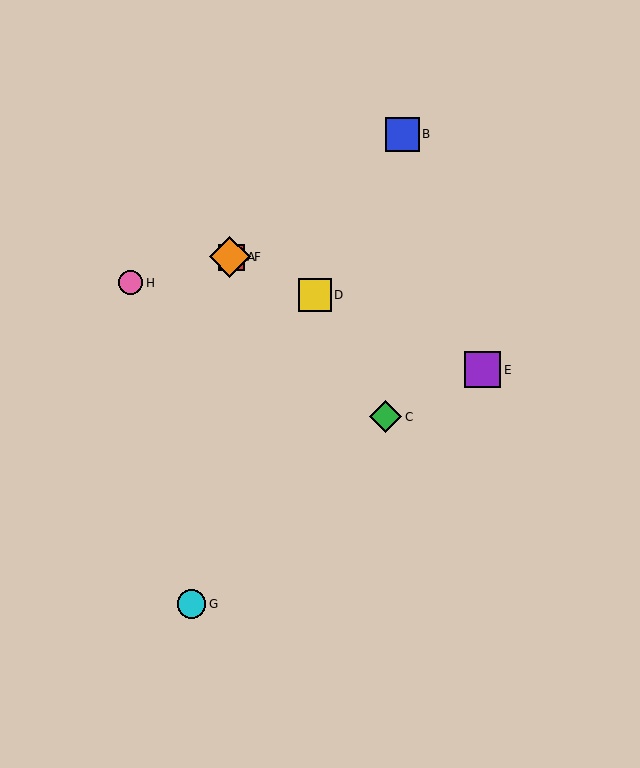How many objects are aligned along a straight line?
4 objects (A, D, E, F) are aligned along a straight line.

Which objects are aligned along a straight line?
Objects A, D, E, F are aligned along a straight line.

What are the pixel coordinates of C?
Object C is at (386, 417).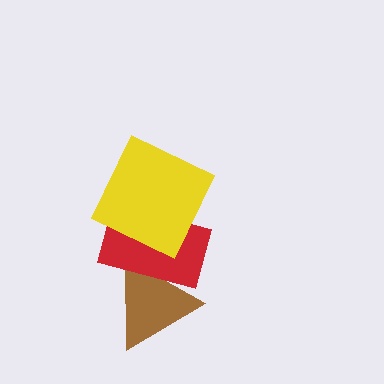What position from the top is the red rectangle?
The red rectangle is 2nd from the top.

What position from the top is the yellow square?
The yellow square is 1st from the top.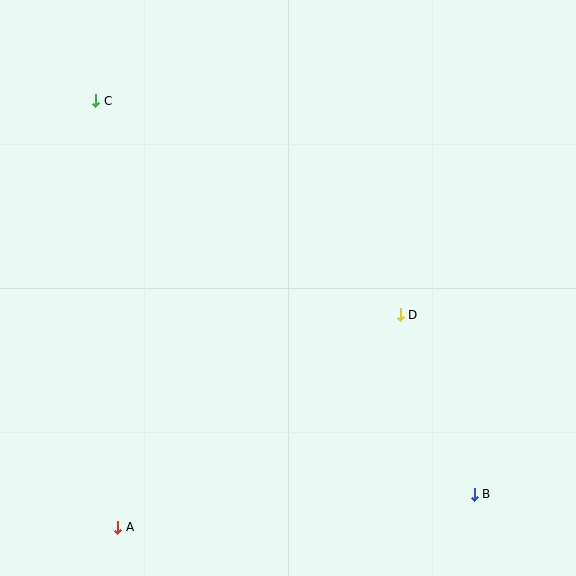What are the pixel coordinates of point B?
Point B is at (474, 494).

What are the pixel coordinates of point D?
Point D is at (400, 315).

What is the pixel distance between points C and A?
The distance between C and A is 427 pixels.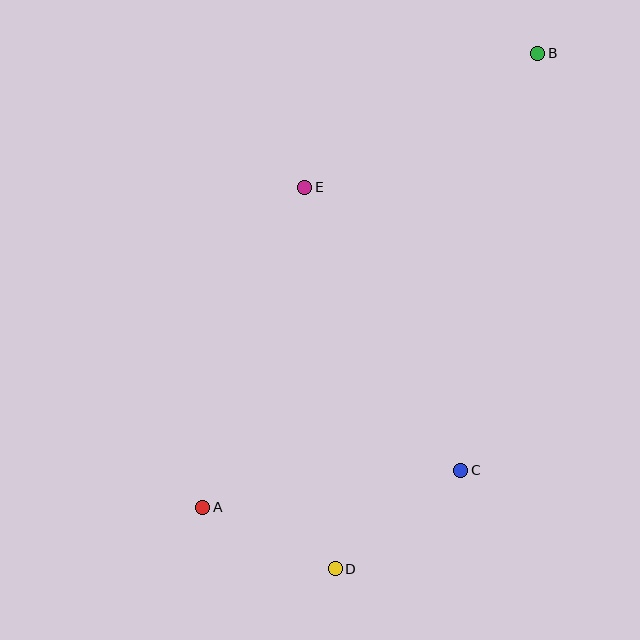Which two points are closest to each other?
Points A and D are closest to each other.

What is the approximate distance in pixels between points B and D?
The distance between B and D is approximately 554 pixels.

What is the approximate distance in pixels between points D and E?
The distance between D and E is approximately 383 pixels.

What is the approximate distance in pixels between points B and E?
The distance between B and E is approximately 269 pixels.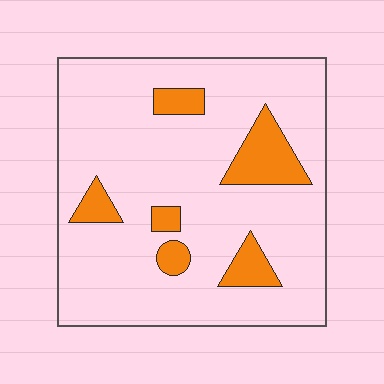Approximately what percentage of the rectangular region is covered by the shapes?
Approximately 15%.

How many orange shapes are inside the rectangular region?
6.